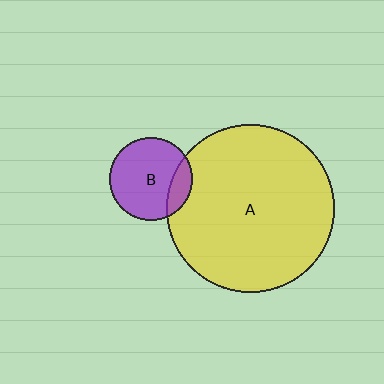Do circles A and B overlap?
Yes.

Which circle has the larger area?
Circle A (yellow).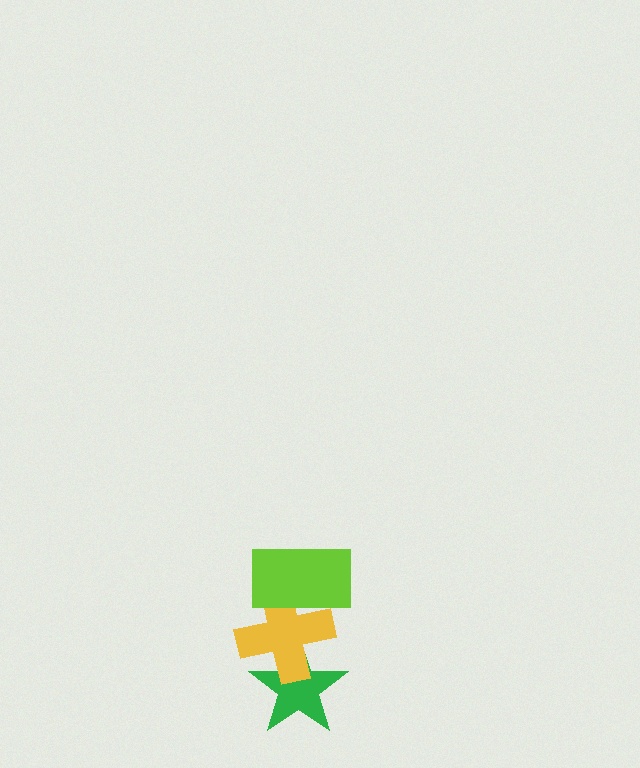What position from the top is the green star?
The green star is 3rd from the top.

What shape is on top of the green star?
The yellow cross is on top of the green star.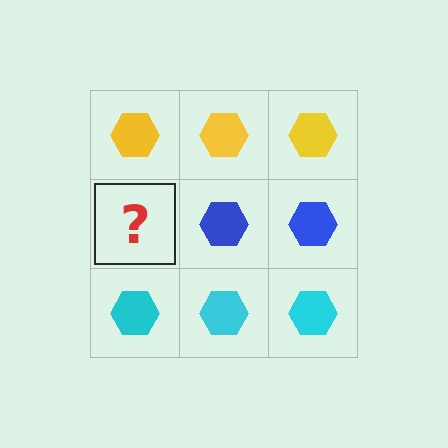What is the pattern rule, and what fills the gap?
The rule is that each row has a consistent color. The gap should be filled with a blue hexagon.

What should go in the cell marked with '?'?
The missing cell should contain a blue hexagon.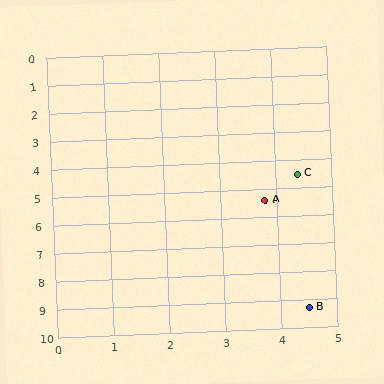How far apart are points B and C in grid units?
Points B and C are about 4.8 grid units apart.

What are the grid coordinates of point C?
Point C is at approximately (4.4, 4.5).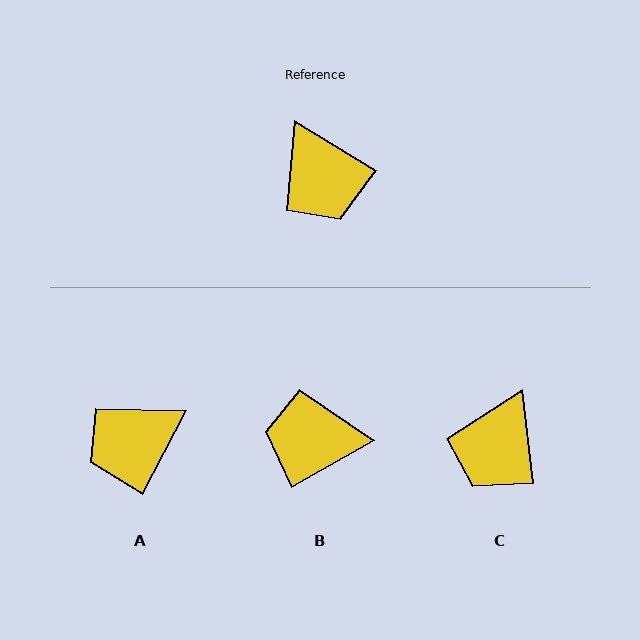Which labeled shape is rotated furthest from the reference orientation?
B, about 119 degrees away.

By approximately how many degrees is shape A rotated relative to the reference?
Approximately 86 degrees clockwise.